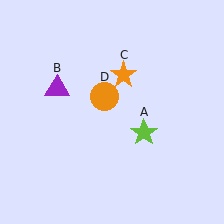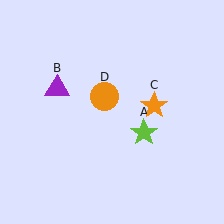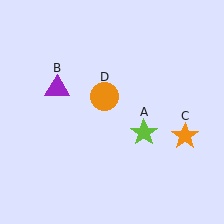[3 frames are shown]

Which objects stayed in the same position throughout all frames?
Lime star (object A) and purple triangle (object B) and orange circle (object D) remained stationary.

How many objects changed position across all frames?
1 object changed position: orange star (object C).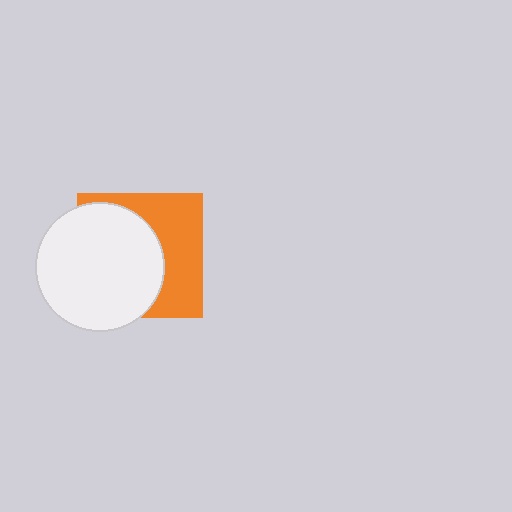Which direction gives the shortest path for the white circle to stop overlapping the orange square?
Moving left gives the shortest separation.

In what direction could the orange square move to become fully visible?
The orange square could move right. That would shift it out from behind the white circle entirely.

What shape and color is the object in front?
The object in front is a white circle.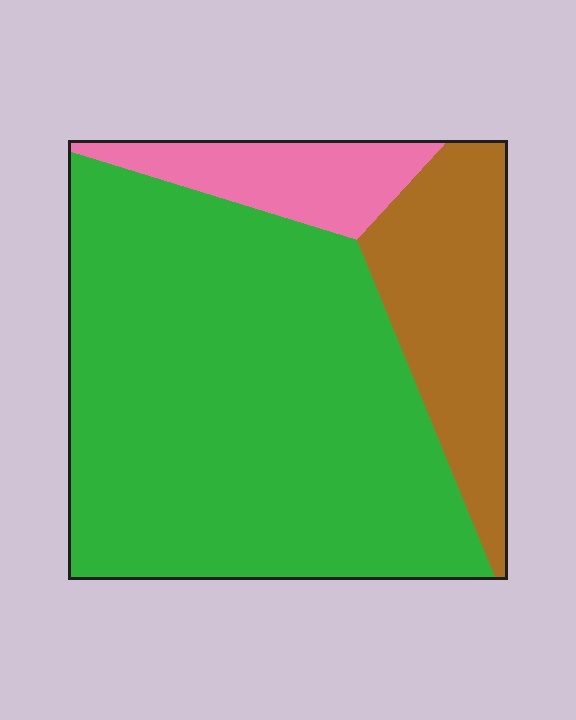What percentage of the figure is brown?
Brown covers around 20% of the figure.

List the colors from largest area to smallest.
From largest to smallest: green, brown, pink.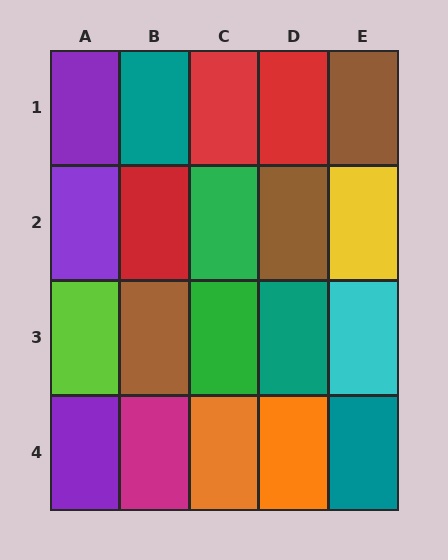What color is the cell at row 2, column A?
Purple.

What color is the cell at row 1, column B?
Teal.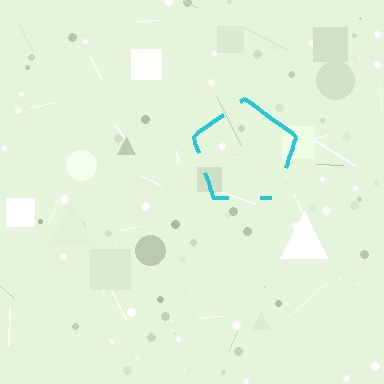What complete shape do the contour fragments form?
The contour fragments form a pentagon.